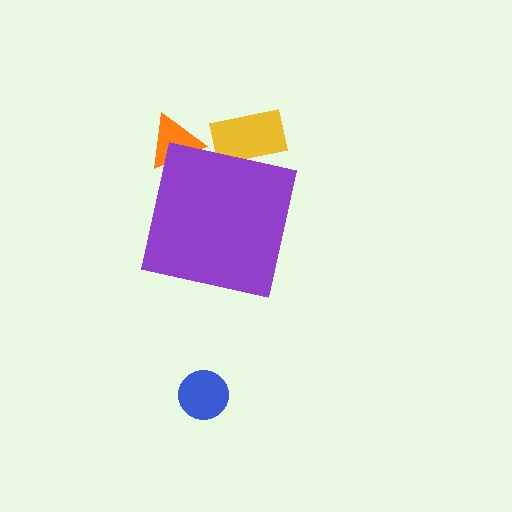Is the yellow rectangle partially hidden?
Yes, the yellow rectangle is partially hidden behind the purple square.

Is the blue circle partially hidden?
No, the blue circle is fully visible.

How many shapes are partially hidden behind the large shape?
2 shapes are partially hidden.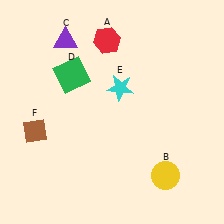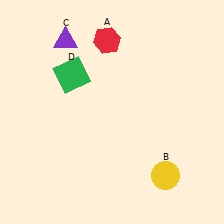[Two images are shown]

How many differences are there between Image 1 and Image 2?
There are 2 differences between the two images.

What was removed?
The cyan star (E), the brown diamond (F) were removed in Image 2.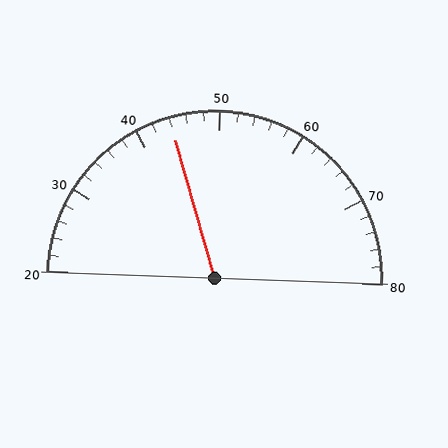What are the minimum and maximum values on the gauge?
The gauge ranges from 20 to 80.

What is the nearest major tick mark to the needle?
The nearest major tick mark is 40.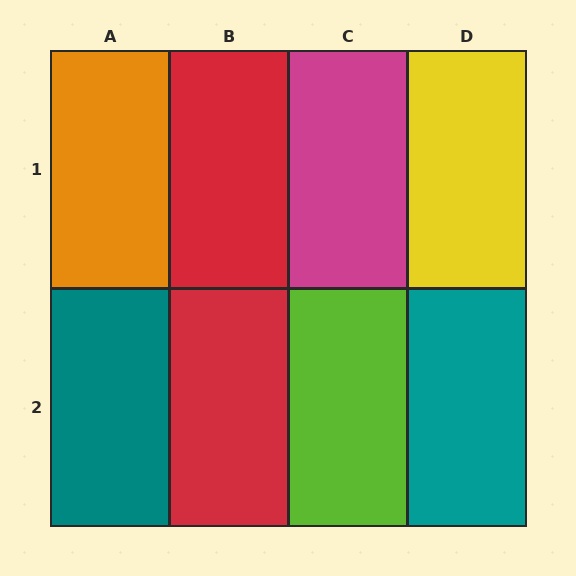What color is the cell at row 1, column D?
Yellow.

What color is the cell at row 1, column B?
Red.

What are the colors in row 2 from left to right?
Teal, red, lime, teal.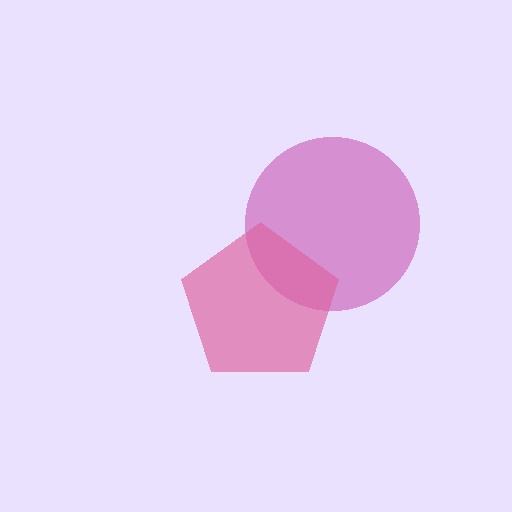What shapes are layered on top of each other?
The layered shapes are: a magenta circle, a pink pentagon.